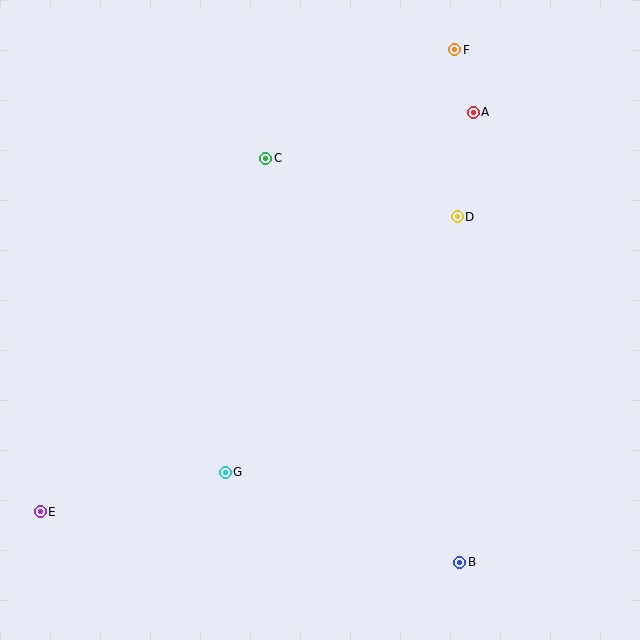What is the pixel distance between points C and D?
The distance between C and D is 200 pixels.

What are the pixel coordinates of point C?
Point C is at (266, 158).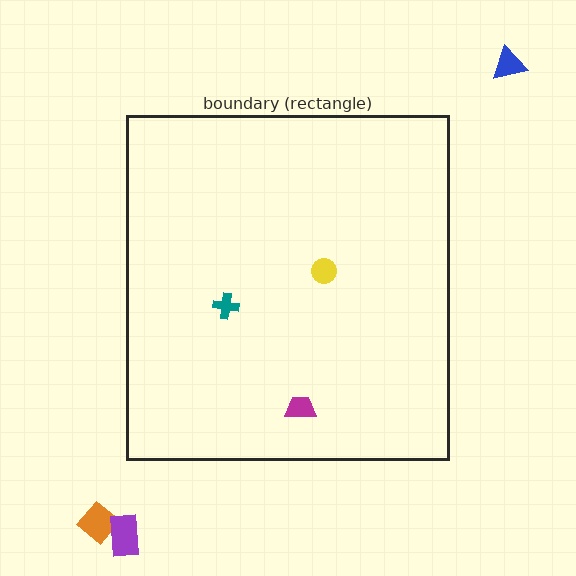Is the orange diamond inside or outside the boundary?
Outside.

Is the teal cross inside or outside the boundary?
Inside.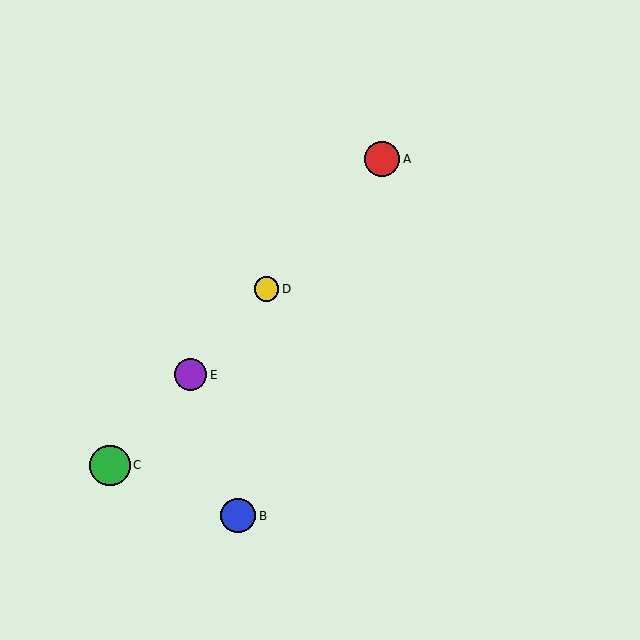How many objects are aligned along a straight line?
4 objects (A, C, D, E) are aligned along a straight line.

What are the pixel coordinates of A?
Object A is at (382, 159).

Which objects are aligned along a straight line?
Objects A, C, D, E are aligned along a straight line.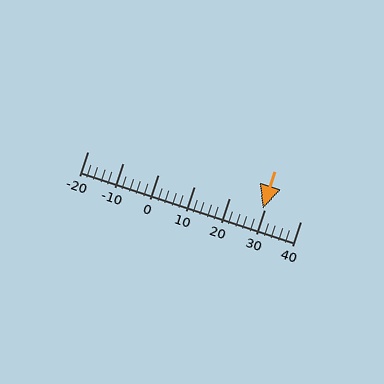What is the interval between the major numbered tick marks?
The major tick marks are spaced 10 units apart.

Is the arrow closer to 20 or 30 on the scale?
The arrow is closer to 30.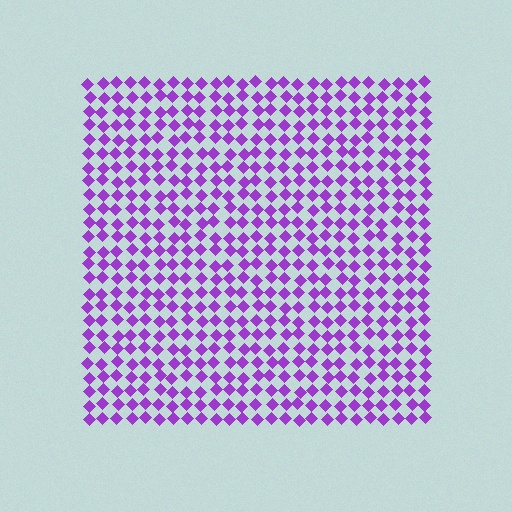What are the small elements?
The small elements are diamonds.